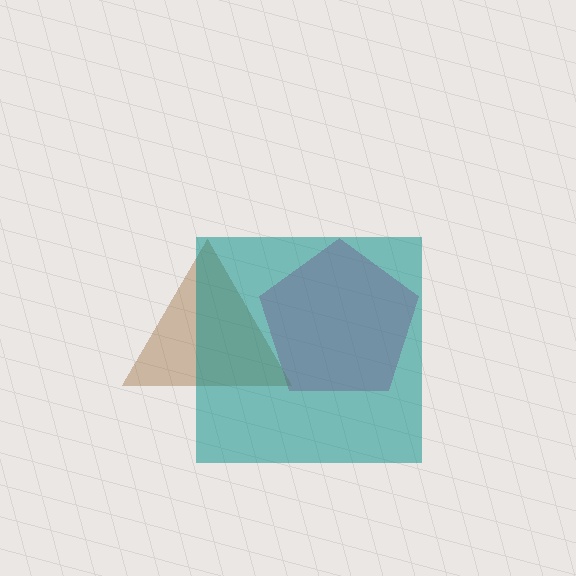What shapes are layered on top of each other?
The layered shapes are: a magenta pentagon, a brown triangle, a teal square.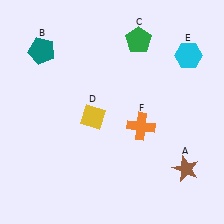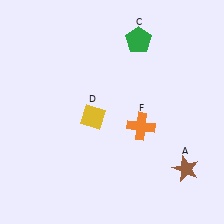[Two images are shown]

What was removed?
The cyan hexagon (E), the teal pentagon (B) were removed in Image 2.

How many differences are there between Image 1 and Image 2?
There are 2 differences between the two images.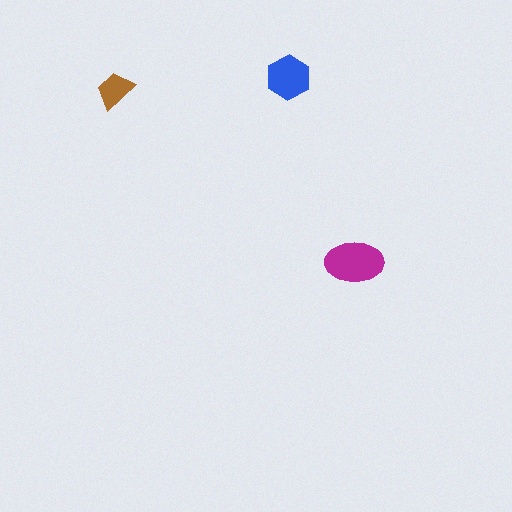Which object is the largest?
The magenta ellipse.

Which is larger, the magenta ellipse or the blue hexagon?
The magenta ellipse.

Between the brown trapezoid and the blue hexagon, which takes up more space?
The blue hexagon.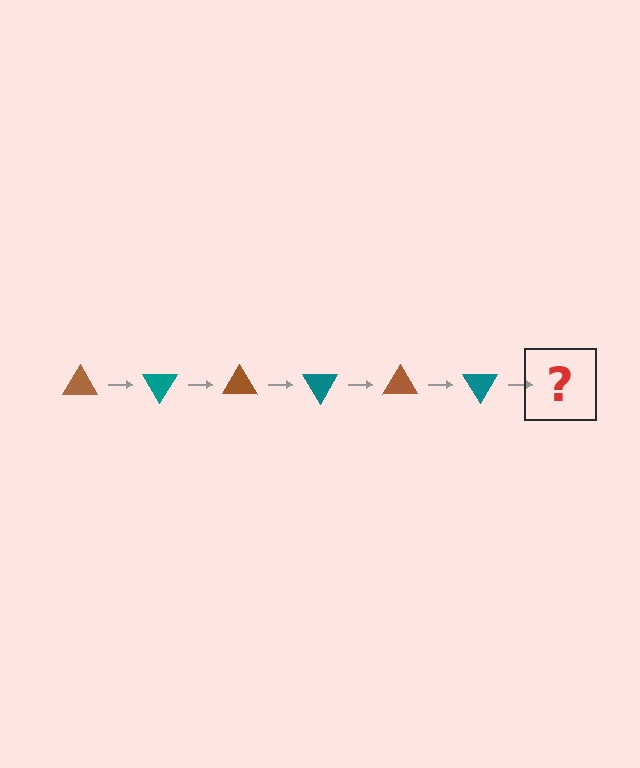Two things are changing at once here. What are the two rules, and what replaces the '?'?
The two rules are that it rotates 60 degrees each step and the color cycles through brown and teal. The '?' should be a brown triangle, rotated 360 degrees from the start.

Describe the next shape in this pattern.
It should be a brown triangle, rotated 360 degrees from the start.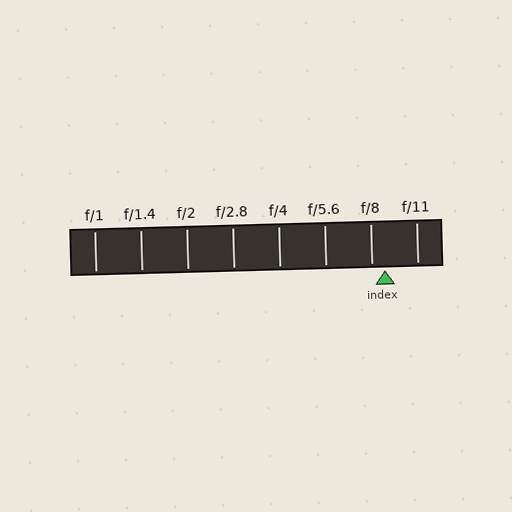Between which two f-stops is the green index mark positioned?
The index mark is between f/8 and f/11.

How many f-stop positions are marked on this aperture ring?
There are 8 f-stop positions marked.